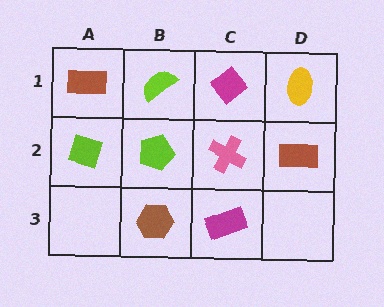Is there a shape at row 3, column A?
No, that cell is empty.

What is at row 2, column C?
A pink cross.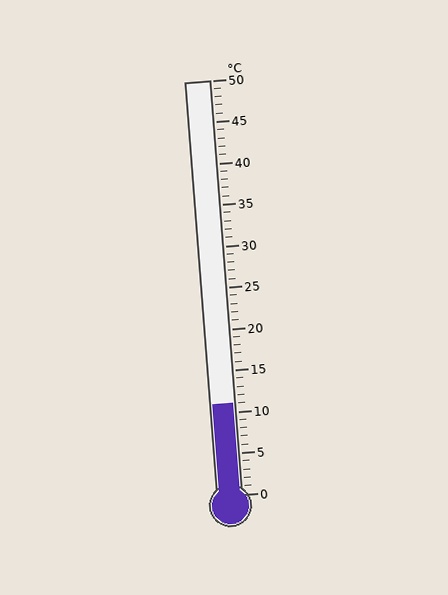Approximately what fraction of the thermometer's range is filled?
The thermometer is filled to approximately 20% of its range.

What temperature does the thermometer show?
The thermometer shows approximately 11°C.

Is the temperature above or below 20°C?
The temperature is below 20°C.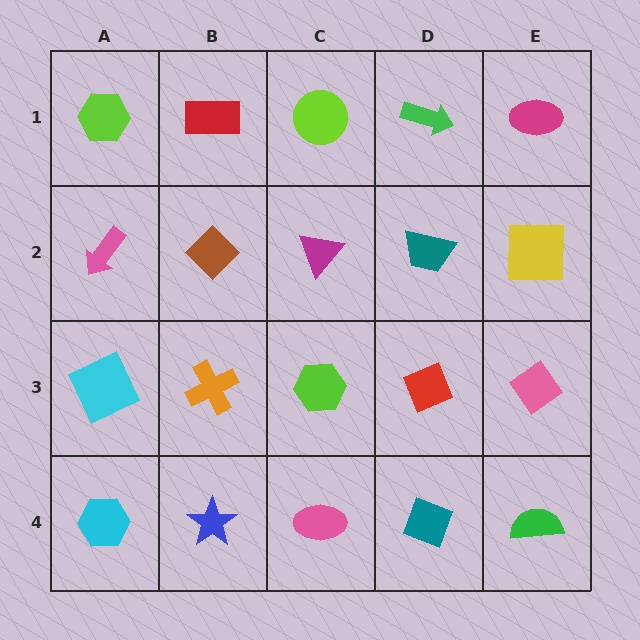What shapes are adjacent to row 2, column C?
A lime circle (row 1, column C), a lime hexagon (row 3, column C), a brown diamond (row 2, column B), a teal trapezoid (row 2, column D).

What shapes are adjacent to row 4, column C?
A lime hexagon (row 3, column C), a blue star (row 4, column B), a teal diamond (row 4, column D).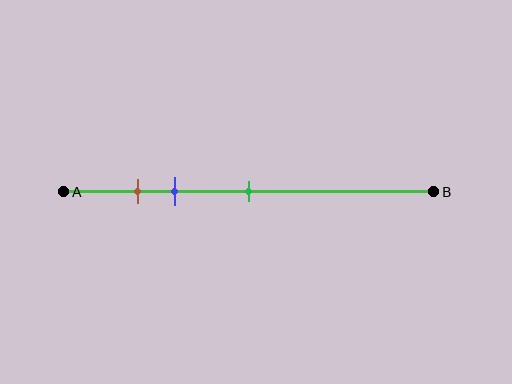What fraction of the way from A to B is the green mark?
The green mark is approximately 50% (0.5) of the way from A to B.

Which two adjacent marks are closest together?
The brown and blue marks are the closest adjacent pair.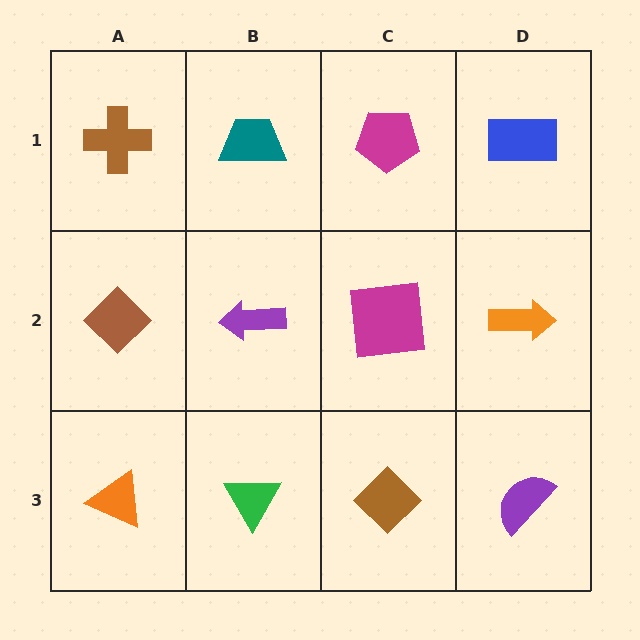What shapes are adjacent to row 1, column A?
A brown diamond (row 2, column A), a teal trapezoid (row 1, column B).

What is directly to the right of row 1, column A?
A teal trapezoid.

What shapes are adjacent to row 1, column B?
A purple arrow (row 2, column B), a brown cross (row 1, column A), a magenta pentagon (row 1, column C).